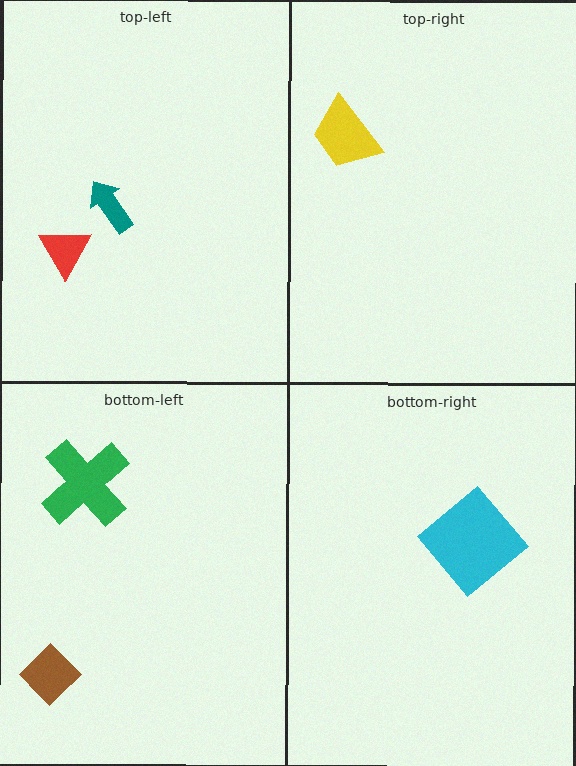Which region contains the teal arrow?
The top-left region.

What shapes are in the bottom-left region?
The brown diamond, the green cross.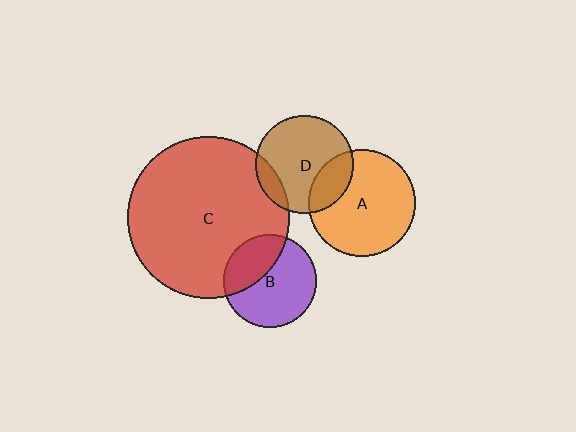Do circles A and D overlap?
Yes.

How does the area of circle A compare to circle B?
Approximately 1.3 times.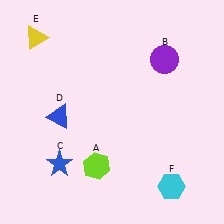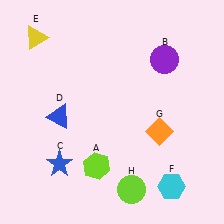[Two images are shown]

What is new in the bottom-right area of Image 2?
A lime circle (H) was added in the bottom-right area of Image 2.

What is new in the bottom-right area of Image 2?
An orange diamond (G) was added in the bottom-right area of Image 2.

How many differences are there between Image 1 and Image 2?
There are 2 differences between the two images.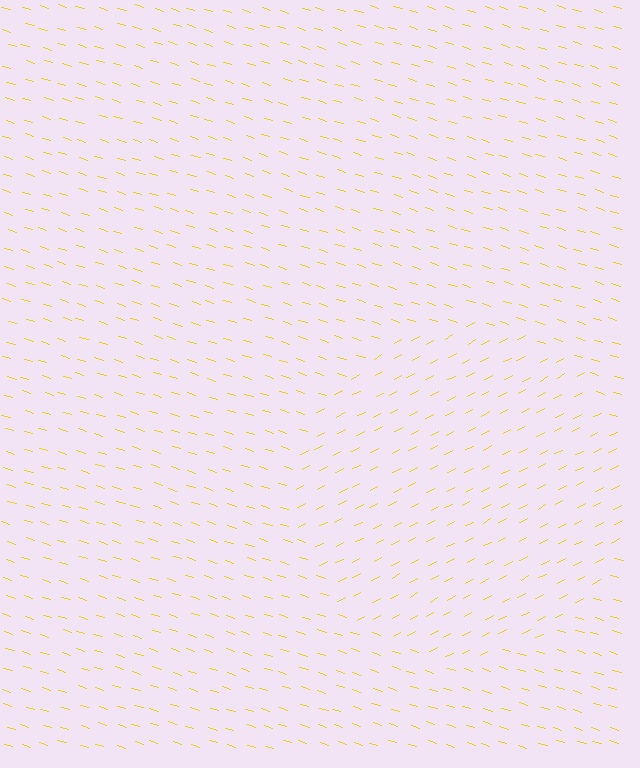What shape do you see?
I see a circle.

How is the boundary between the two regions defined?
The boundary is defined purely by a change in line orientation (approximately 45 degrees difference). All lines are the same color and thickness.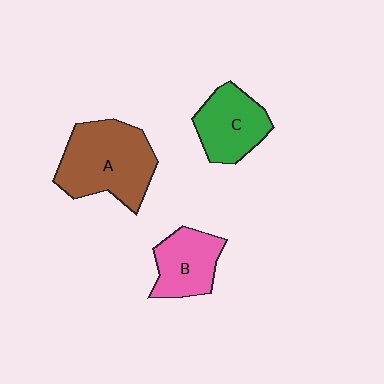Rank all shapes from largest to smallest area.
From largest to smallest: A (brown), C (green), B (pink).